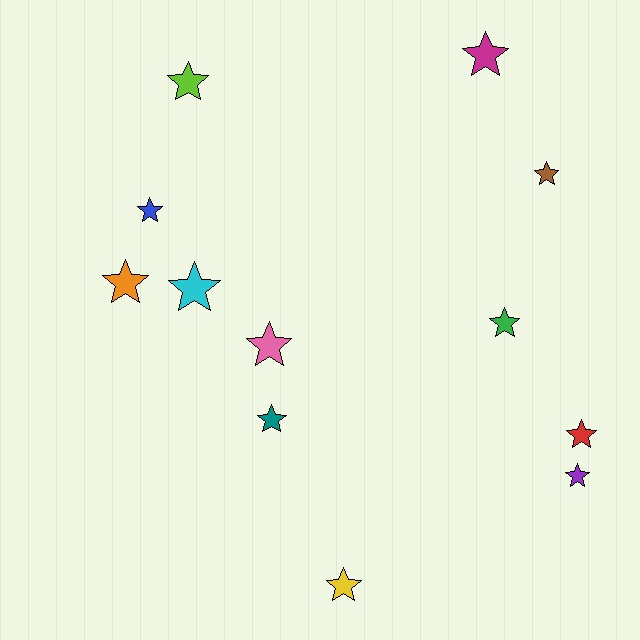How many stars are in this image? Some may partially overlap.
There are 12 stars.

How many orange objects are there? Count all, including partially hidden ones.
There is 1 orange object.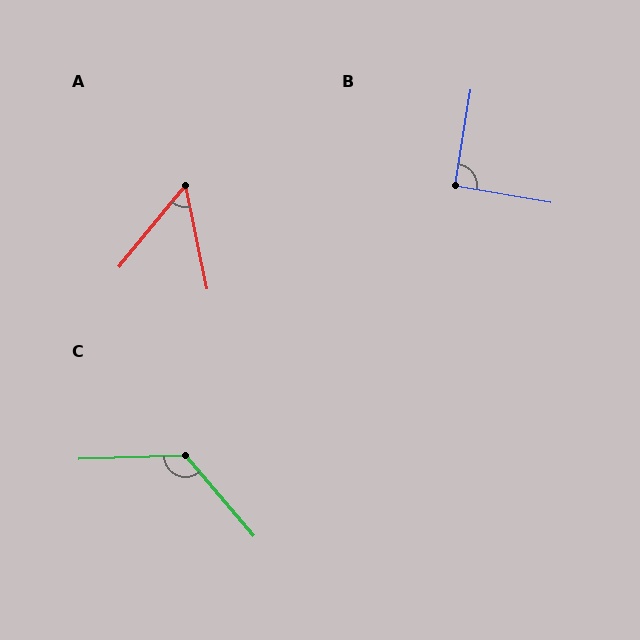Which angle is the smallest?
A, at approximately 51 degrees.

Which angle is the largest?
C, at approximately 129 degrees.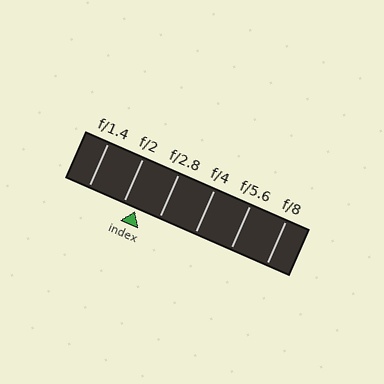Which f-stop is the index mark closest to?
The index mark is closest to f/2.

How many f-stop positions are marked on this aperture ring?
There are 6 f-stop positions marked.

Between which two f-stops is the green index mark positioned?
The index mark is between f/2 and f/2.8.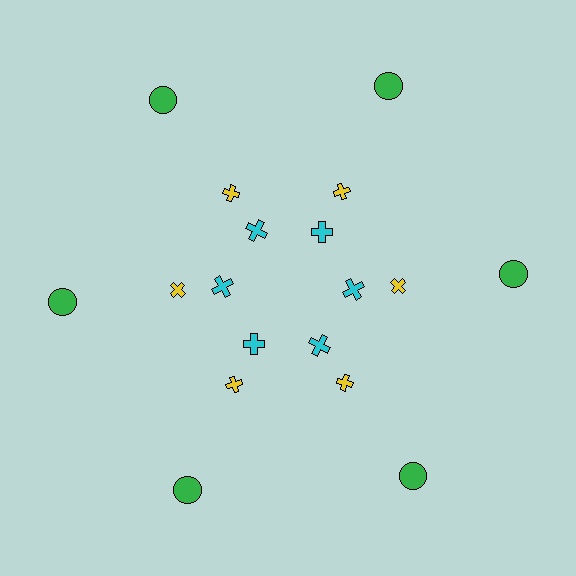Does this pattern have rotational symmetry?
Yes, this pattern has 6-fold rotational symmetry. It looks the same after rotating 60 degrees around the center.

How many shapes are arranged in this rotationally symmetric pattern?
There are 18 shapes, arranged in 6 groups of 3.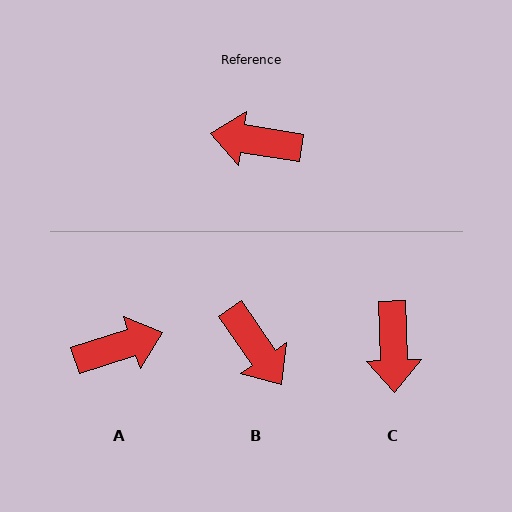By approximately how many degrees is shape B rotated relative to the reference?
Approximately 133 degrees counter-clockwise.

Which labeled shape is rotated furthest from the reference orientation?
A, about 153 degrees away.